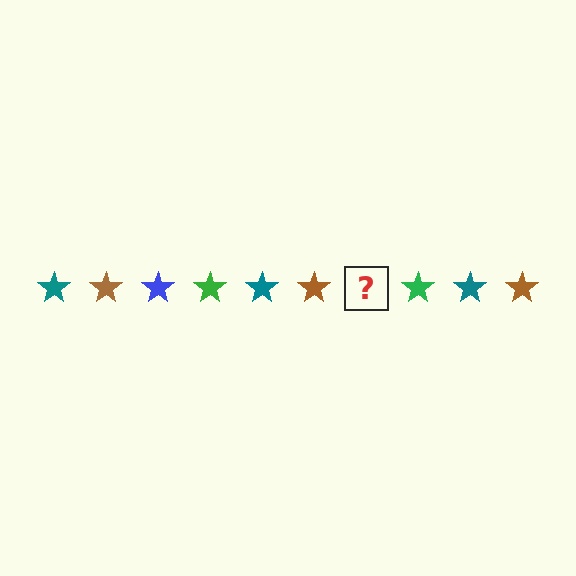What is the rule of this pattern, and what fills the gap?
The rule is that the pattern cycles through teal, brown, blue, green stars. The gap should be filled with a blue star.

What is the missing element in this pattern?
The missing element is a blue star.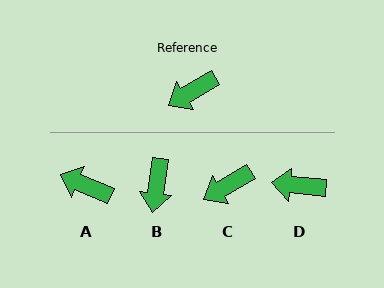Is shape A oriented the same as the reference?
No, it is off by about 53 degrees.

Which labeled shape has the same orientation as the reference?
C.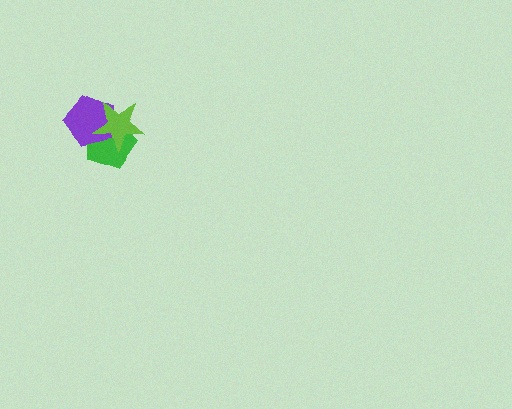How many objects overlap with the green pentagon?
2 objects overlap with the green pentagon.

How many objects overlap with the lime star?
2 objects overlap with the lime star.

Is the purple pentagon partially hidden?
Yes, it is partially covered by another shape.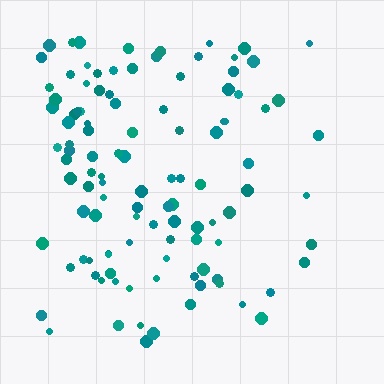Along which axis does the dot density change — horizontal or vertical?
Horizontal.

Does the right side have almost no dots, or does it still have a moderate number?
Still a moderate number, just noticeably fewer than the left.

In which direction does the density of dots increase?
From right to left, with the left side densest.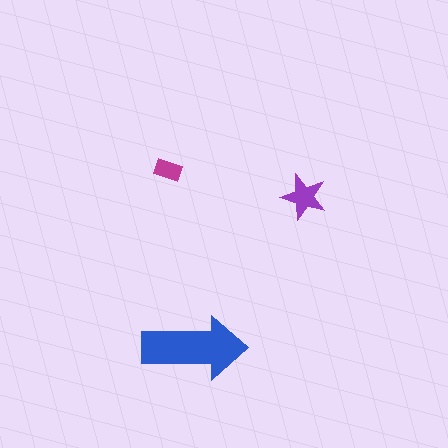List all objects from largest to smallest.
The blue arrow, the purple star, the magenta rectangle.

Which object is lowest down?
The blue arrow is bottommost.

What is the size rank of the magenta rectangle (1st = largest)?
3rd.